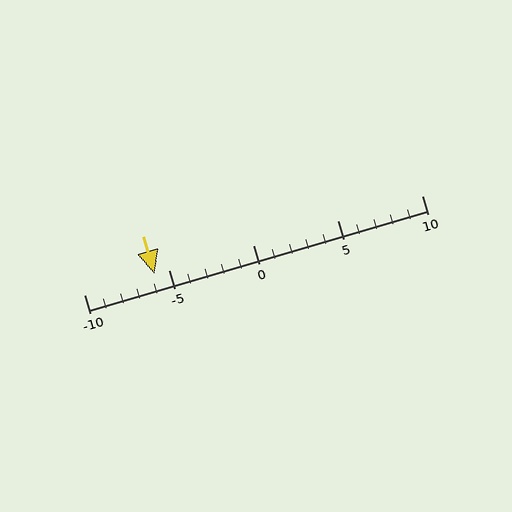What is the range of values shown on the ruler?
The ruler shows values from -10 to 10.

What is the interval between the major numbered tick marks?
The major tick marks are spaced 5 units apart.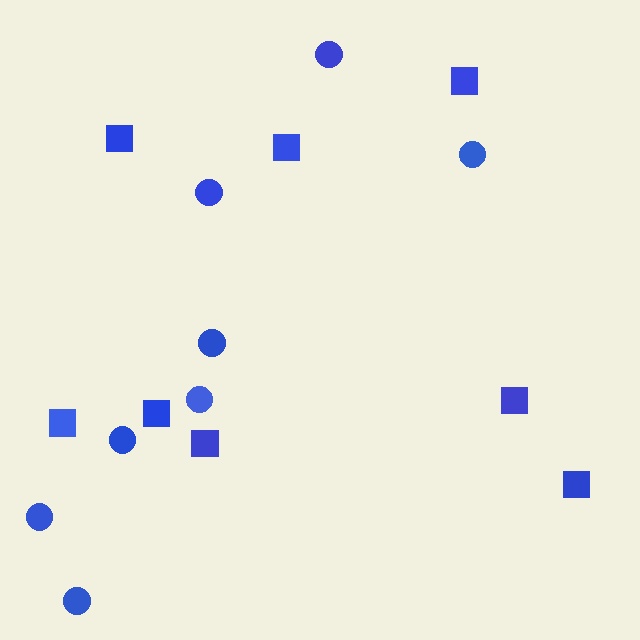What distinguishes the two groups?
There are 2 groups: one group of squares (8) and one group of circles (8).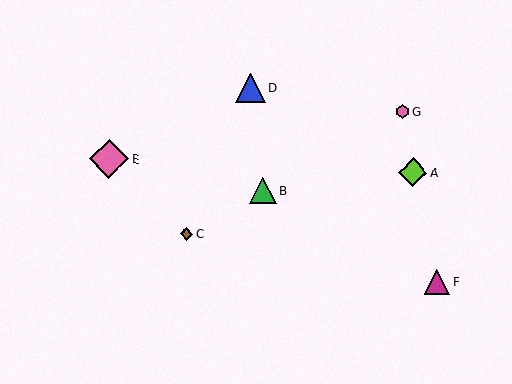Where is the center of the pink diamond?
The center of the pink diamond is at (109, 159).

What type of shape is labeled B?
Shape B is a green triangle.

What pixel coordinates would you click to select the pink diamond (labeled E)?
Click at (109, 159) to select the pink diamond E.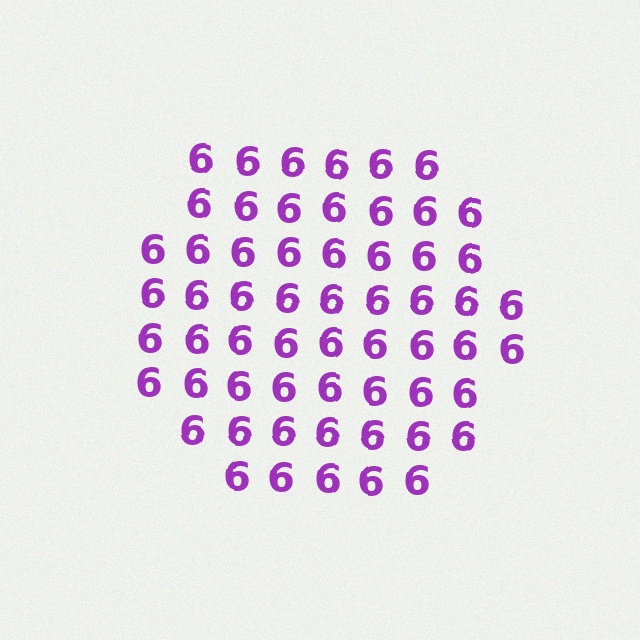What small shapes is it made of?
It is made of small digit 6's.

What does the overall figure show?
The overall figure shows a hexagon.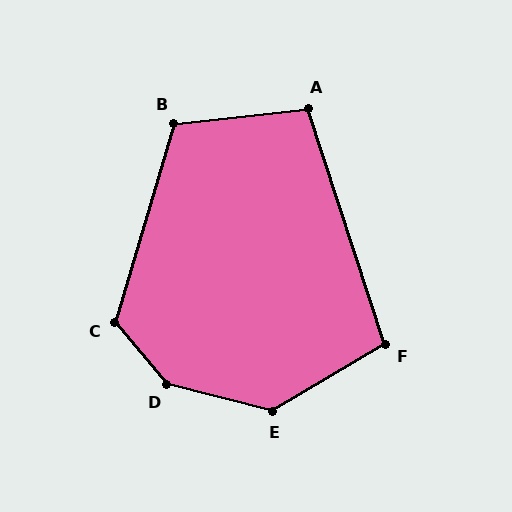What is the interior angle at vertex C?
Approximately 123 degrees (obtuse).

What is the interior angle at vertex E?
Approximately 135 degrees (obtuse).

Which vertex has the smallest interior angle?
A, at approximately 102 degrees.